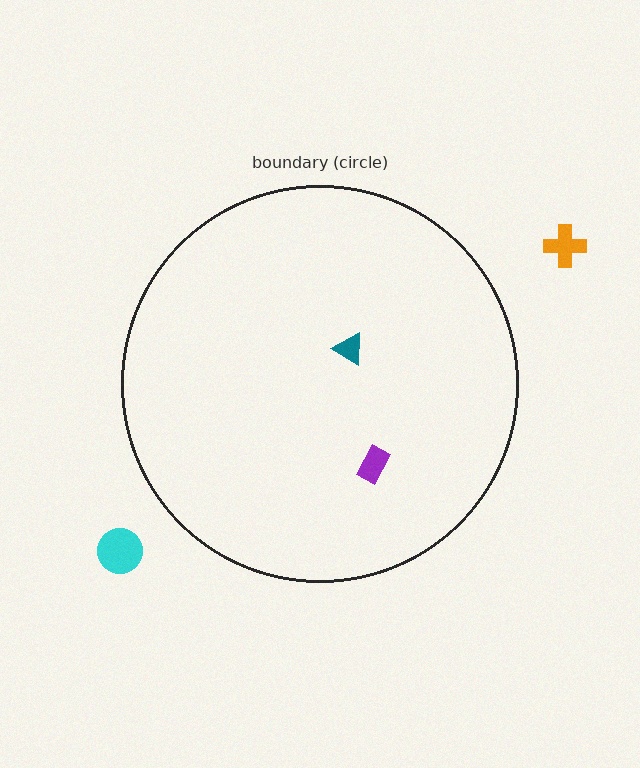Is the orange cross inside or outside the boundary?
Outside.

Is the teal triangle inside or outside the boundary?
Inside.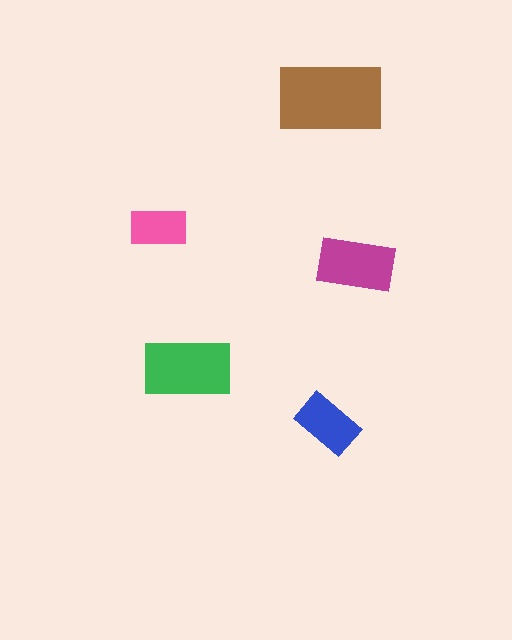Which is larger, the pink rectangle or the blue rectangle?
The blue one.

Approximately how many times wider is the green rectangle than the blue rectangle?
About 1.5 times wider.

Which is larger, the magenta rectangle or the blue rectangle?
The magenta one.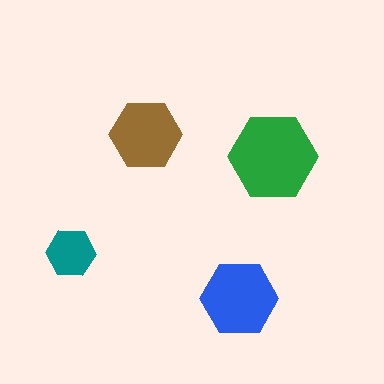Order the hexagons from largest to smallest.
the green one, the blue one, the brown one, the teal one.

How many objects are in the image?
There are 4 objects in the image.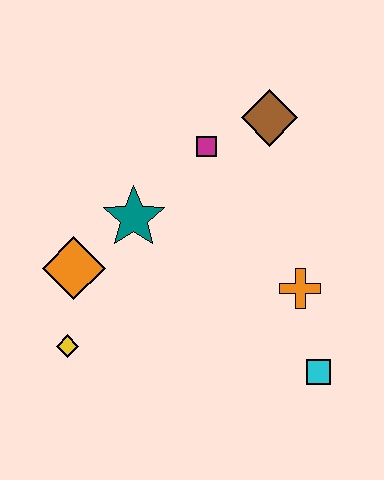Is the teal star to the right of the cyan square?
No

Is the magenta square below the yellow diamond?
No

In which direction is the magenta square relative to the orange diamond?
The magenta square is to the right of the orange diamond.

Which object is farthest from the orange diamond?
The cyan square is farthest from the orange diamond.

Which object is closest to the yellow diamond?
The orange diamond is closest to the yellow diamond.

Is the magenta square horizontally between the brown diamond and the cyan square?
No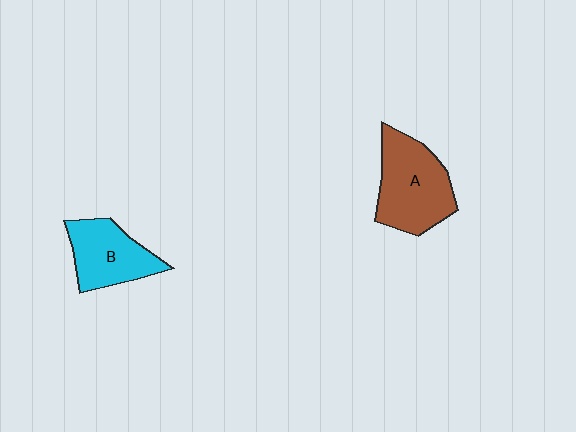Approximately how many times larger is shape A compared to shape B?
Approximately 1.3 times.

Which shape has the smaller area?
Shape B (cyan).